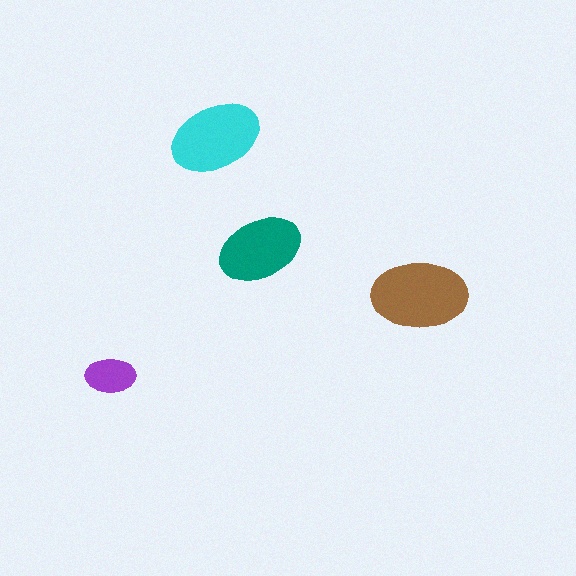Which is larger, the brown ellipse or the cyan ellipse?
The brown one.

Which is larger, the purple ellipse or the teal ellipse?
The teal one.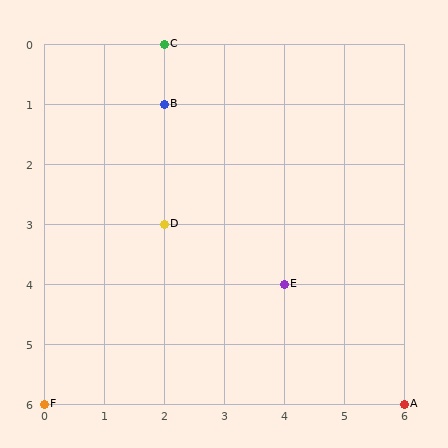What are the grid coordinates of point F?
Point F is at grid coordinates (0, 6).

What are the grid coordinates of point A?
Point A is at grid coordinates (6, 6).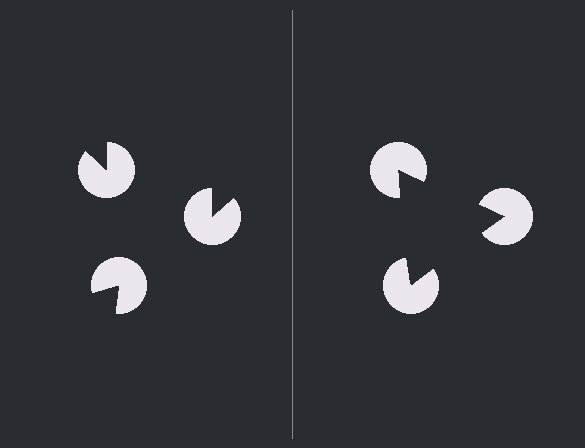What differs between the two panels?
The pac-man discs are positioned identically on both sides; only the wedge orientations differ. On the right they align to a triangle; on the left they are misaligned.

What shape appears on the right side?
An illusory triangle.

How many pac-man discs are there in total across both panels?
6 — 3 on each side.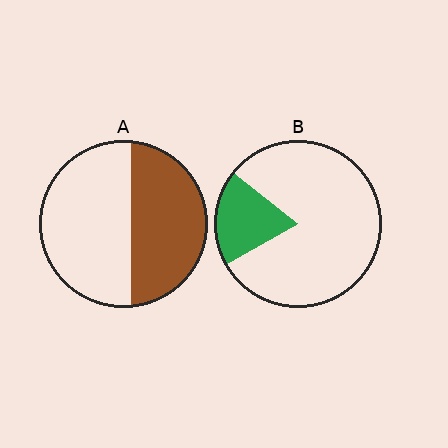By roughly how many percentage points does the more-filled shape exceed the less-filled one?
By roughly 25 percentage points (A over B).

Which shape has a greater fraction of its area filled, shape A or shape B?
Shape A.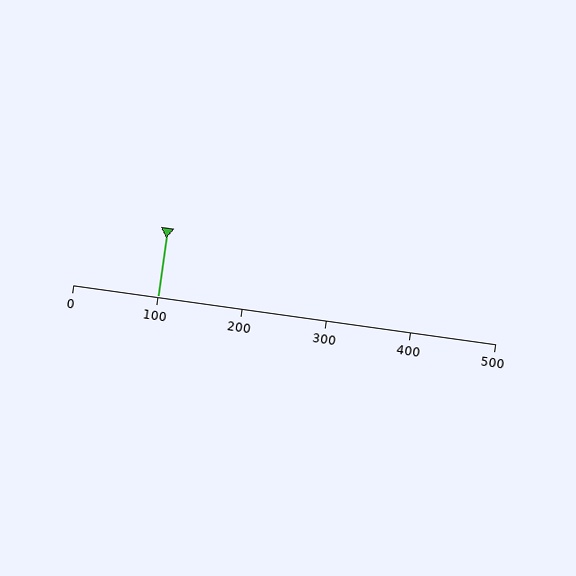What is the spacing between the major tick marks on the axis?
The major ticks are spaced 100 apart.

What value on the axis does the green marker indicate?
The marker indicates approximately 100.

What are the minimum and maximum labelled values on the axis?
The axis runs from 0 to 500.